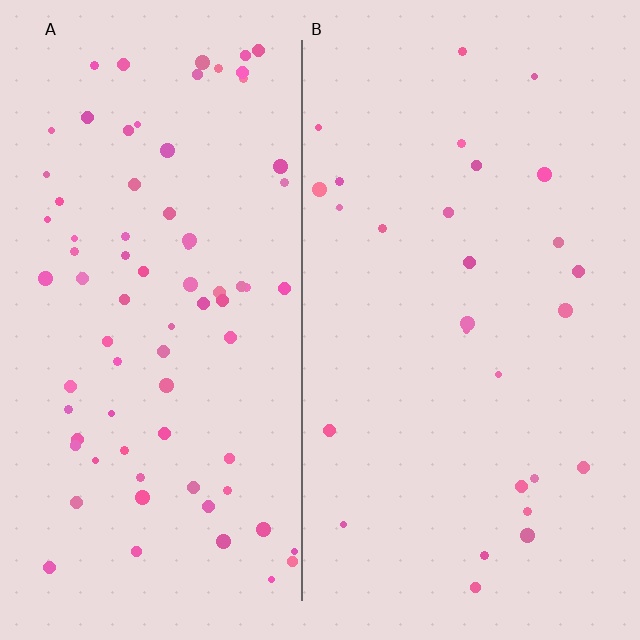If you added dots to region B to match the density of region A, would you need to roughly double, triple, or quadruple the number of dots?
Approximately triple.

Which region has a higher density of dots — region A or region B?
A (the left).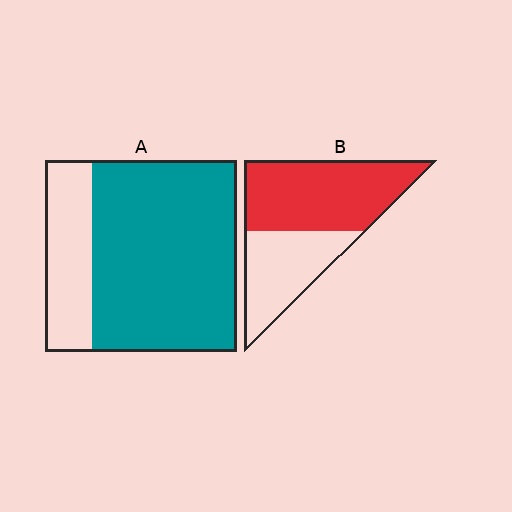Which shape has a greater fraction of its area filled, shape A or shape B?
Shape A.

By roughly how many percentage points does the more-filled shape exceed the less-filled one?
By roughly 15 percentage points (A over B).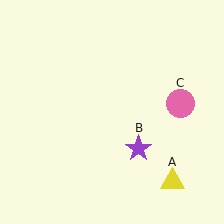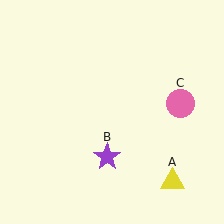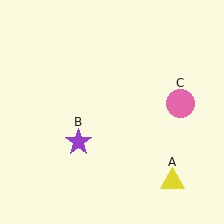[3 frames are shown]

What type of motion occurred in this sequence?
The purple star (object B) rotated clockwise around the center of the scene.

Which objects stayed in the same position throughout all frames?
Yellow triangle (object A) and pink circle (object C) remained stationary.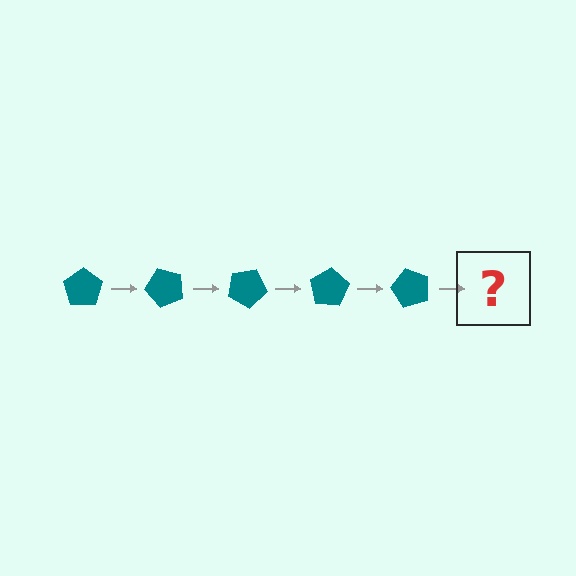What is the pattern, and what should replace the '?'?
The pattern is that the pentagon rotates 50 degrees each step. The '?' should be a teal pentagon rotated 250 degrees.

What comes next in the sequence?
The next element should be a teal pentagon rotated 250 degrees.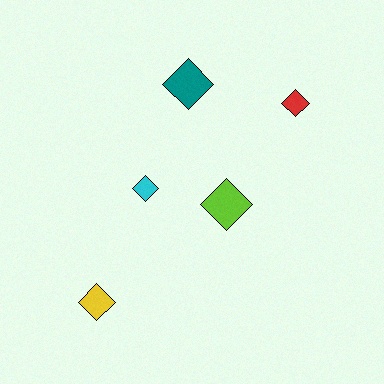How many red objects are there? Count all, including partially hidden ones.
There is 1 red object.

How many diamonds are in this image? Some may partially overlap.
There are 5 diamonds.